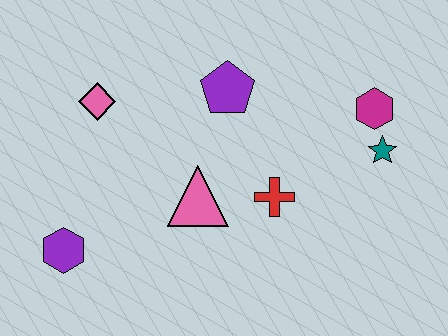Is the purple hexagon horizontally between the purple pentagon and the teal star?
No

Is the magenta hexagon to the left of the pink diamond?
No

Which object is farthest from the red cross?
The purple hexagon is farthest from the red cross.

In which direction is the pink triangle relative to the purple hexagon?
The pink triangle is to the right of the purple hexagon.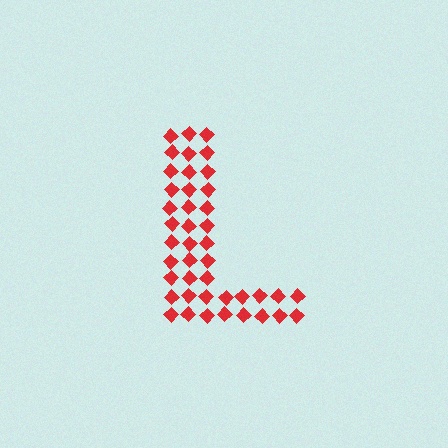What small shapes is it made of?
It is made of small diamonds.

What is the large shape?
The large shape is the letter L.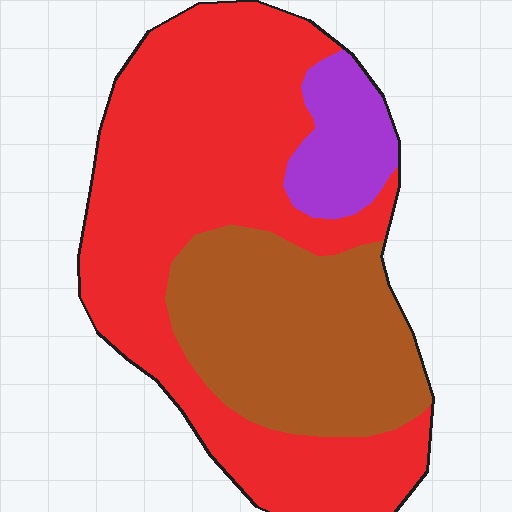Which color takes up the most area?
Red, at roughly 60%.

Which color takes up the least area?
Purple, at roughly 10%.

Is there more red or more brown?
Red.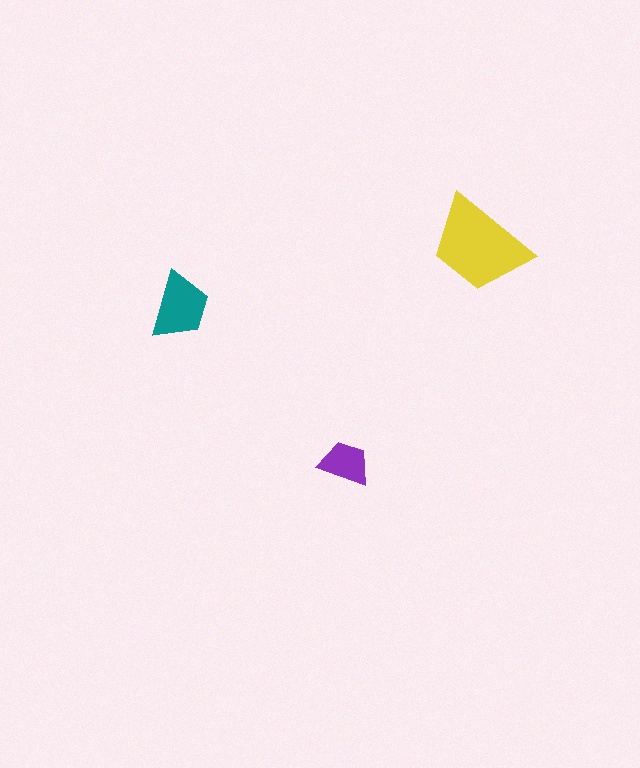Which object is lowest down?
The purple trapezoid is bottommost.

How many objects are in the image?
There are 3 objects in the image.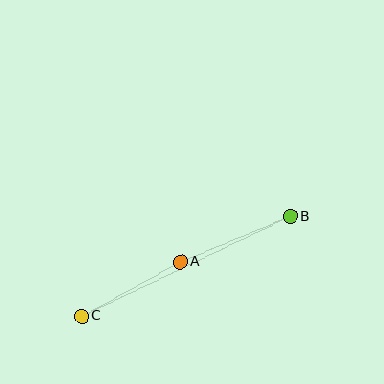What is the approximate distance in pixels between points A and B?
The distance between A and B is approximately 119 pixels.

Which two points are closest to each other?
Points A and C are closest to each other.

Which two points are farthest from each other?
Points B and C are farthest from each other.